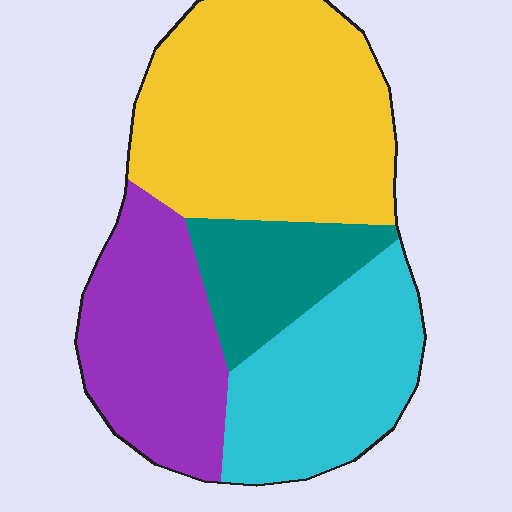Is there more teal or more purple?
Purple.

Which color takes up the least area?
Teal, at roughly 15%.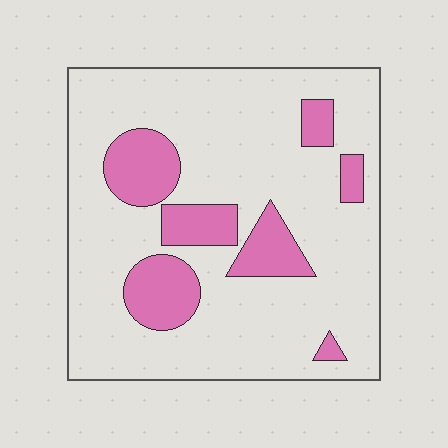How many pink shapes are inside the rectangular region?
7.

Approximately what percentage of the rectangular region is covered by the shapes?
Approximately 20%.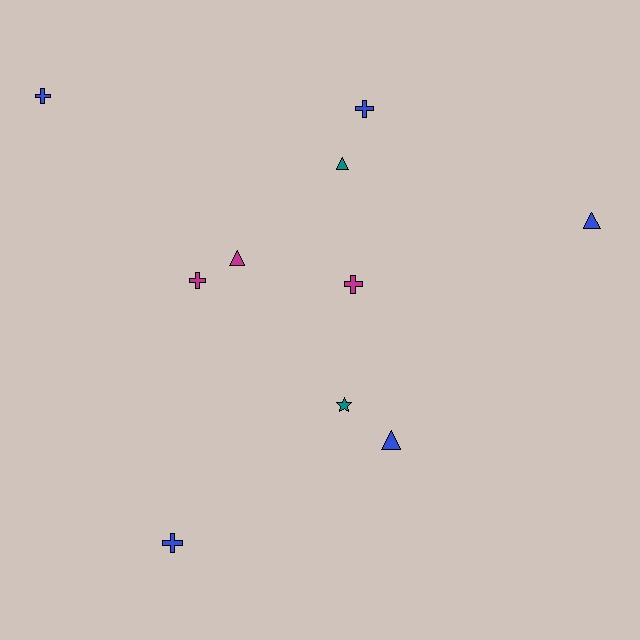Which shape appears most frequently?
Cross, with 5 objects.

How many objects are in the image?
There are 10 objects.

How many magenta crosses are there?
There are 2 magenta crosses.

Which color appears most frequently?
Blue, with 5 objects.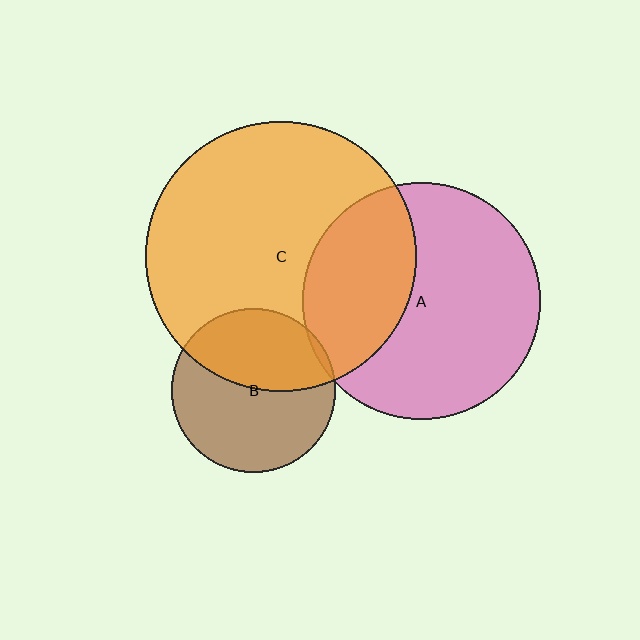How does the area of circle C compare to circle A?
Approximately 1.3 times.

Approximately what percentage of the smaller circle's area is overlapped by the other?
Approximately 5%.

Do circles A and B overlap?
Yes.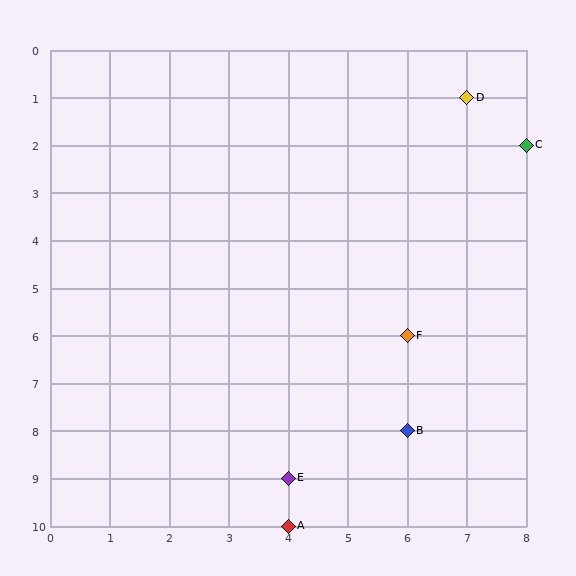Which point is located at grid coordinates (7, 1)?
Point D is at (7, 1).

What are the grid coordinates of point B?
Point B is at grid coordinates (6, 8).